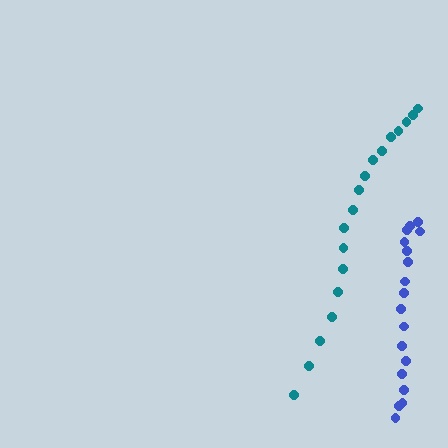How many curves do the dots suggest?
There are 2 distinct paths.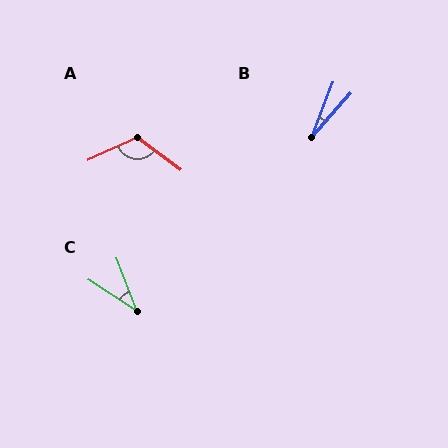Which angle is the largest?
A, at approximately 119 degrees.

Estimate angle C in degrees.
Approximately 36 degrees.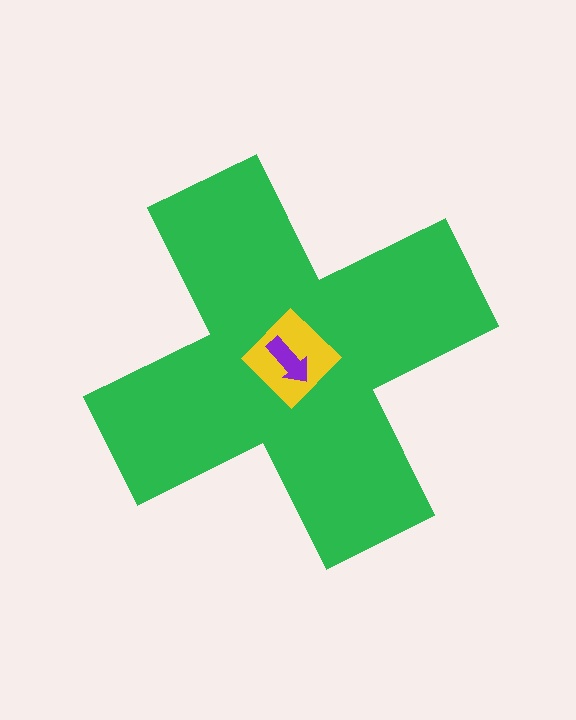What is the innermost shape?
The purple arrow.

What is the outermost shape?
The green cross.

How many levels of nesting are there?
3.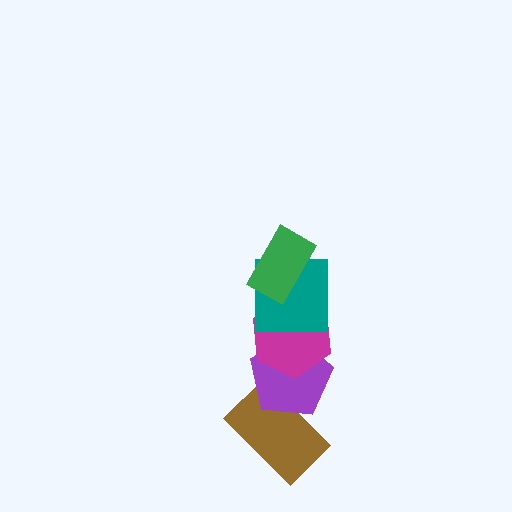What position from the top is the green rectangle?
The green rectangle is 1st from the top.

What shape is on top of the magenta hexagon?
The teal square is on top of the magenta hexagon.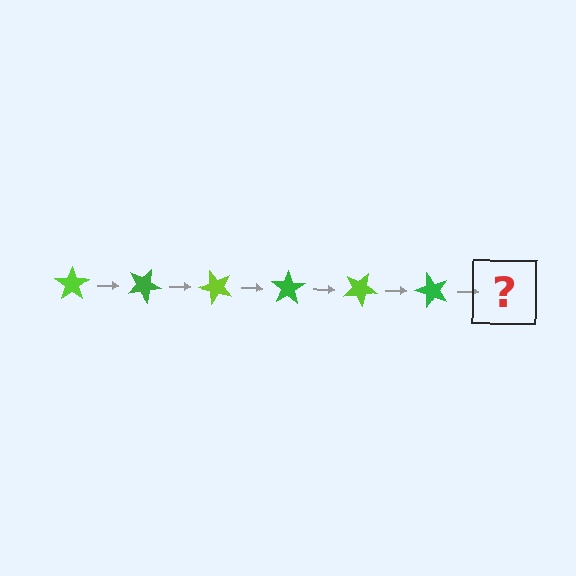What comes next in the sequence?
The next element should be a lime star, rotated 150 degrees from the start.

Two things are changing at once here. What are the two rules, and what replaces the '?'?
The two rules are that it rotates 25 degrees each step and the color cycles through lime and green. The '?' should be a lime star, rotated 150 degrees from the start.